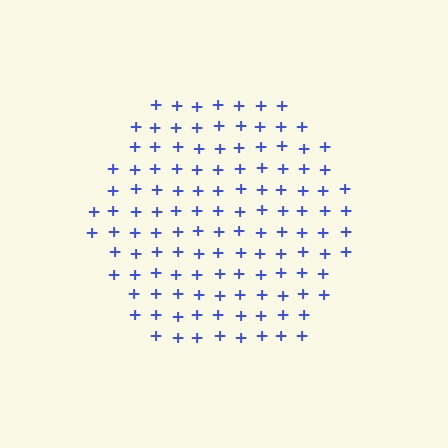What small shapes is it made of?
It is made of small plus signs.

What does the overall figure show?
The overall figure shows a hexagon.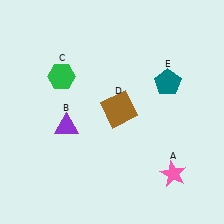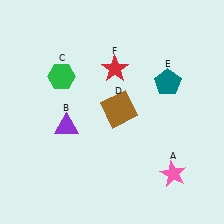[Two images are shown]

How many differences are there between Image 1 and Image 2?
There is 1 difference between the two images.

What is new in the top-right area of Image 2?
A red star (F) was added in the top-right area of Image 2.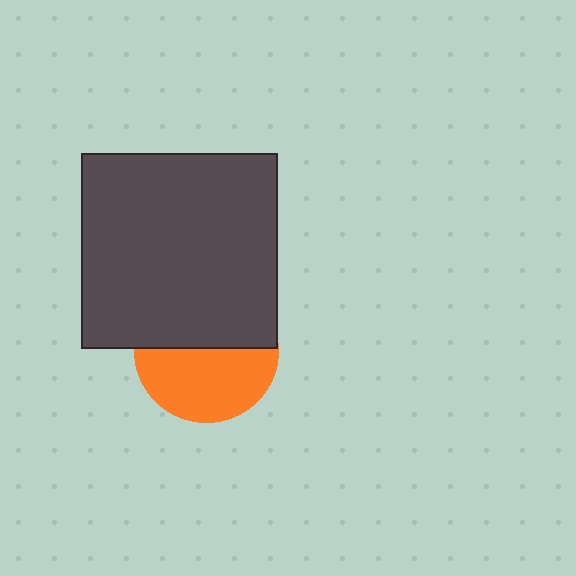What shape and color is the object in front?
The object in front is a dark gray square.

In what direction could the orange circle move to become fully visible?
The orange circle could move down. That would shift it out from behind the dark gray square entirely.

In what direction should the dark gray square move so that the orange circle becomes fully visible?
The dark gray square should move up. That is the shortest direction to clear the overlap and leave the orange circle fully visible.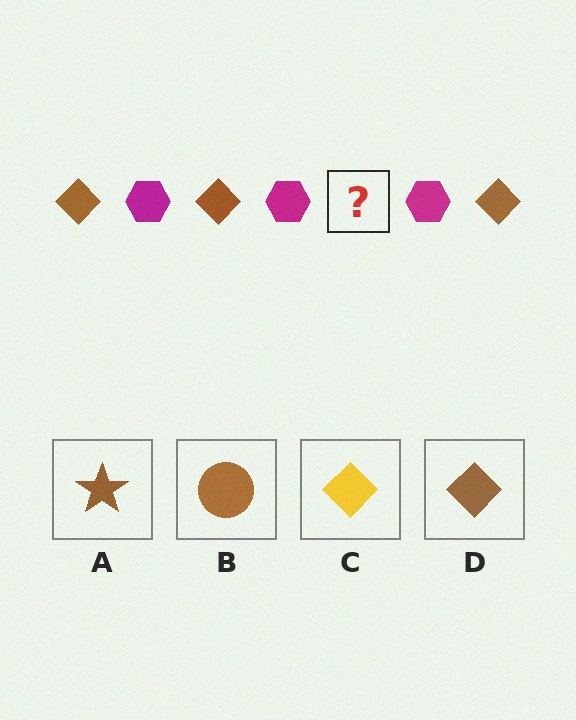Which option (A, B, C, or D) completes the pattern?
D.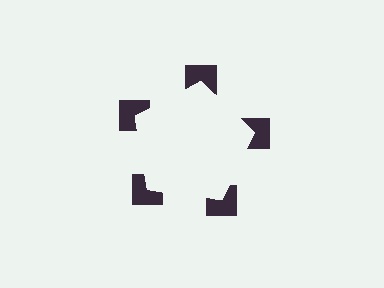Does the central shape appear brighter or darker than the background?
It typically appears slightly brighter than the background, even though no actual brightness change is drawn.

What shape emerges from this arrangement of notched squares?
An illusory pentagon — its edges are inferred from the aligned wedge cuts in the notched squares, not physically drawn.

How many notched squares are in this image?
There are 5 — one at each vertex of the illusory pentagon.